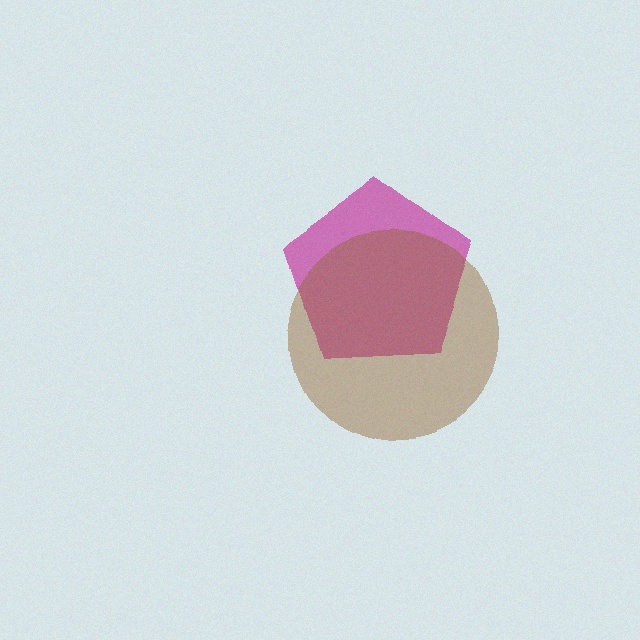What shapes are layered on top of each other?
The layered shapes are: a magenta pentagon, a brown circle.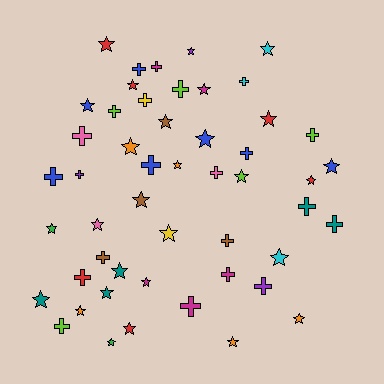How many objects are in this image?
There are 50 objects.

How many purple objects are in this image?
There are 3 purple objects.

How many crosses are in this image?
There are 22 crosses.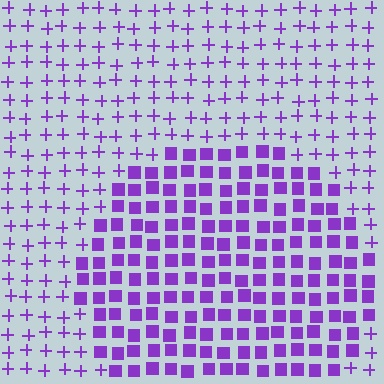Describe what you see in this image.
The image is filled with small purple elements arranged in a uniform grid. A circle-shaped region contains squares, while the surrounding area contains plus signs. The boundary is defined purely by the change in element shape.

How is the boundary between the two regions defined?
The boundary is defined by a change in element shape: squares inside vs. plus signs outside. All elements share the same color and spacing.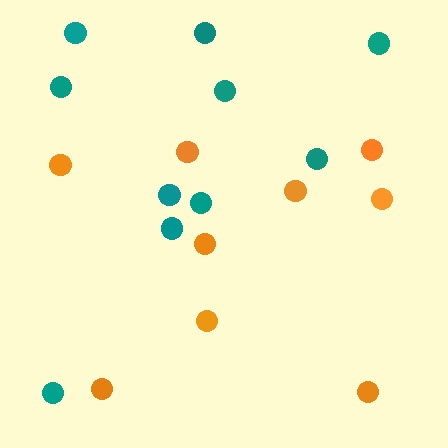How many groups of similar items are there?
There are 2 groups: one group of teal circles (10) and one group of orange circles (9).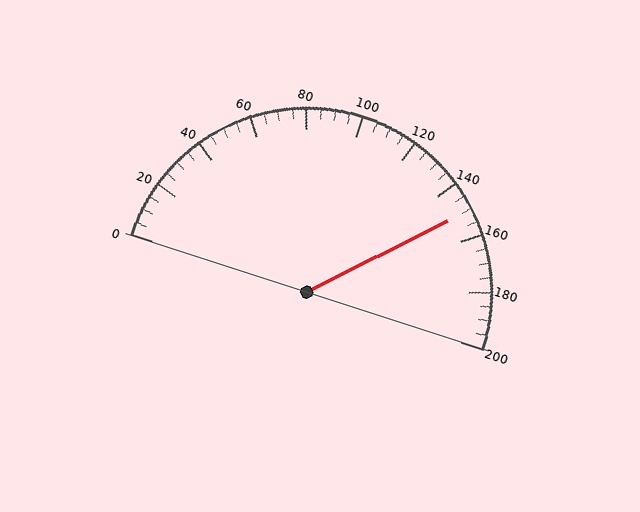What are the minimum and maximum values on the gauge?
The gauge ranges from 0 to 200.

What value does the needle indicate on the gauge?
The needle indicates approximately 150.